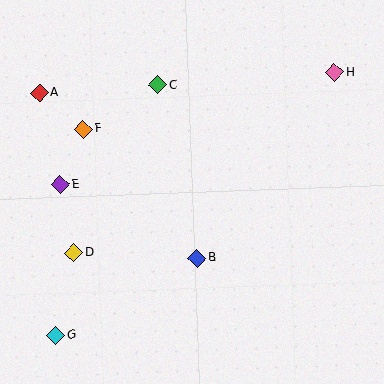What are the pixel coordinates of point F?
Point F is at (83, 129).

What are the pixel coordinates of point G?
Point G is at (56, 335).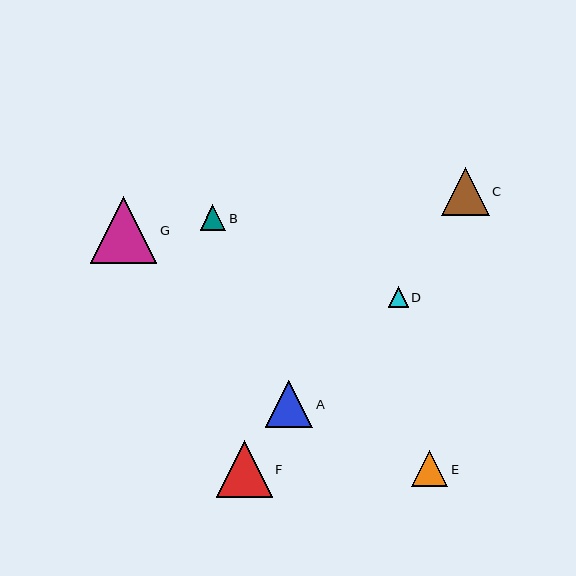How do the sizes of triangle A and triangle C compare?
Triangle A and triangle C are approximately the same size.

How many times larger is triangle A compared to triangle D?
Triangle A is approximately 2.3 times the size of triangle D.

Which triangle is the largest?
Triangle G is the largest with a size of approximately 66 pixels.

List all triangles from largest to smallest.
From largest to smallest: G, F, A, C, E, B, D.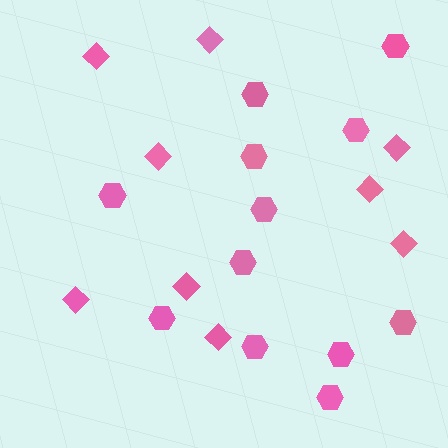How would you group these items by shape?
There are 2 groups: one group of hexagons (12) and one group of diamonds (9).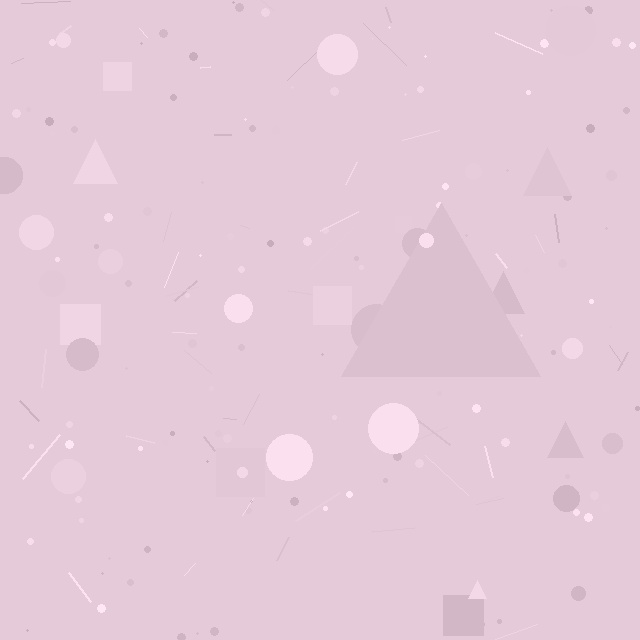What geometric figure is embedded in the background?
A triangle is embedded in the background.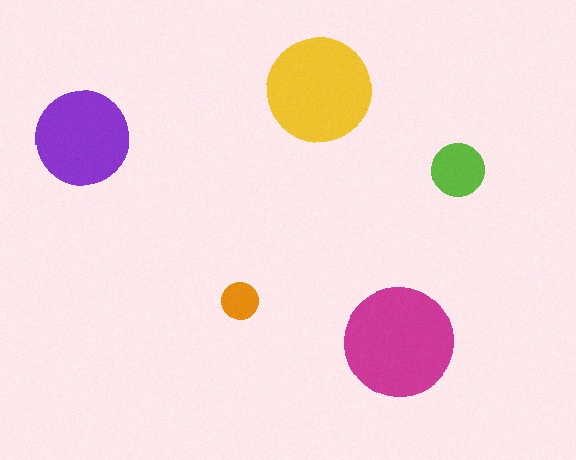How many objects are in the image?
There are 5 objects in the image.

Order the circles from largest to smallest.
the magenta one, the yellow one, the purple one, the lime one, the orange one.